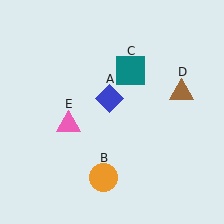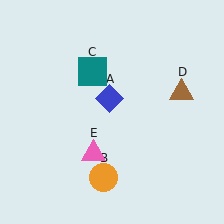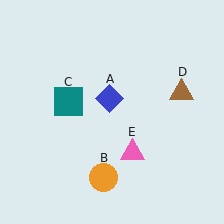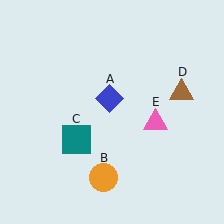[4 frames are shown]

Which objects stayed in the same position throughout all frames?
Blue diamond (object A) and orange circle (object B) and brown triangle (object D) remained stationary.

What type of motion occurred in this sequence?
The teal square (object C), pink triangle (object E) rotated counterclockwise around the center of the scene.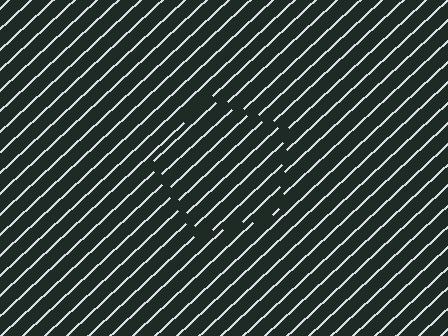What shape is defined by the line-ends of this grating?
An illusory pentagon. The interior of the shape contains the same grating, shifted by half a period — the contour is defined by the phase discontinuity where line-ends from the inner and outer gratings abut.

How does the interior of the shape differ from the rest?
The interior of the shape contains the same grating, shifted by half a period — the contour is defined by the phase discontinuity where line-ends from the inner and outer gratings abut.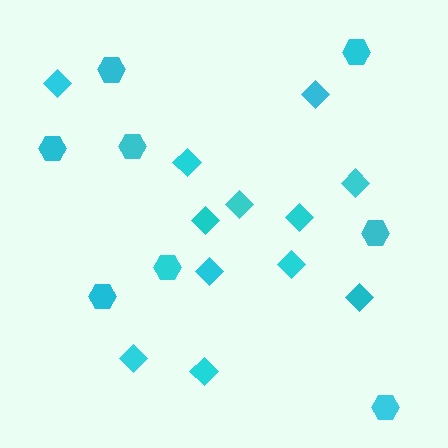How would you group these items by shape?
There are 2 groups: one group of hexagons (8) and one group of diamonds (12).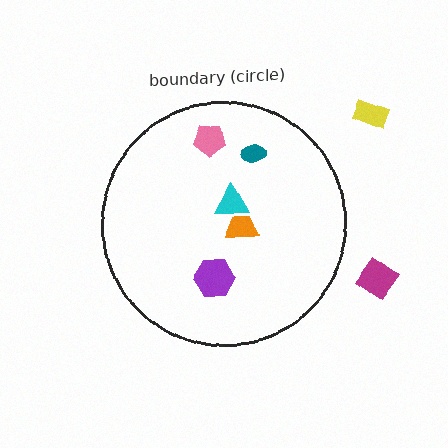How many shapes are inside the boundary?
5 inside, 2 outside.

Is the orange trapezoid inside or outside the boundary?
Inside.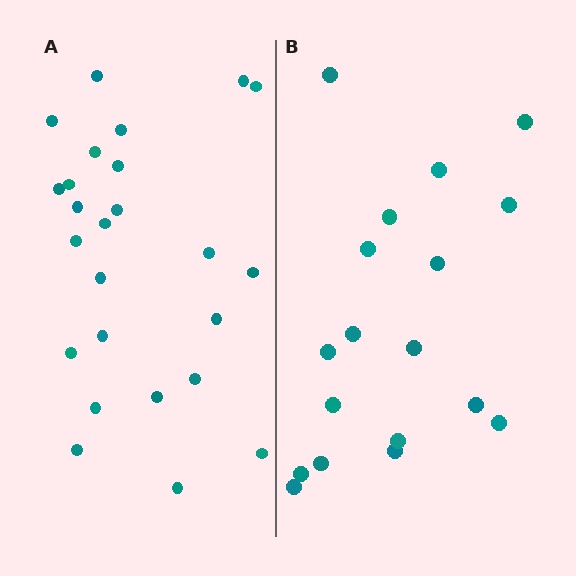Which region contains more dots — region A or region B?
Region A (the left region) has more dots.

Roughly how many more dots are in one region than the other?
Region A has roughly 8 or so more dots than region B.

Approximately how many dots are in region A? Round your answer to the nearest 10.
About 20 dots. (The exact count is 25, which rounds to 20.)